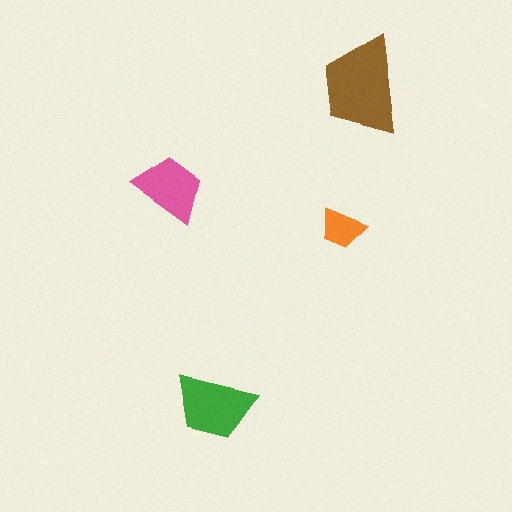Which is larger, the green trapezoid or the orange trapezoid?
The green one.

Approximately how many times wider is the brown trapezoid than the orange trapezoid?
About 2 times wider.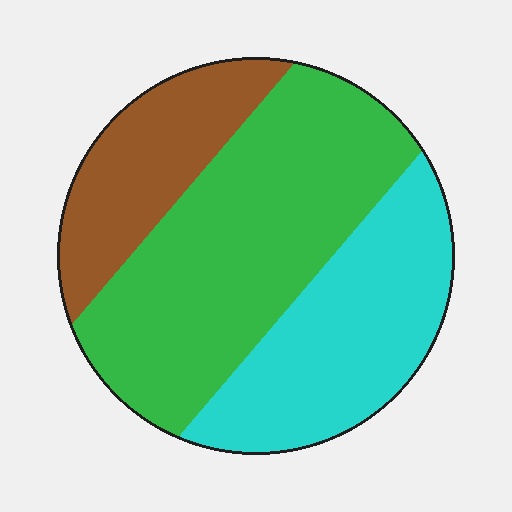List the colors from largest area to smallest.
From largest to smallest: green, cyan, brown.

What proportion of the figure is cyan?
Cyan covers about 30% of the figure.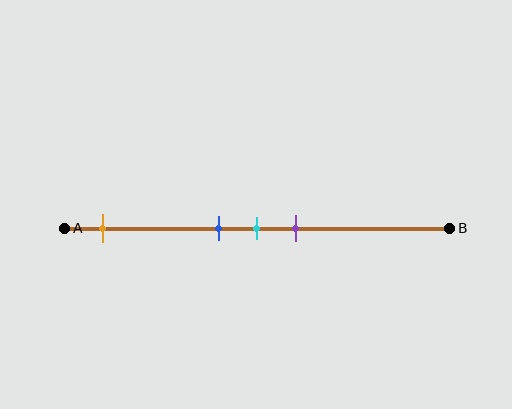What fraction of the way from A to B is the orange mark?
The orange mark is approximately 10% (0.1) of the way from A to B.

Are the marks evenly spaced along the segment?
No, the marks are not evenly spaced.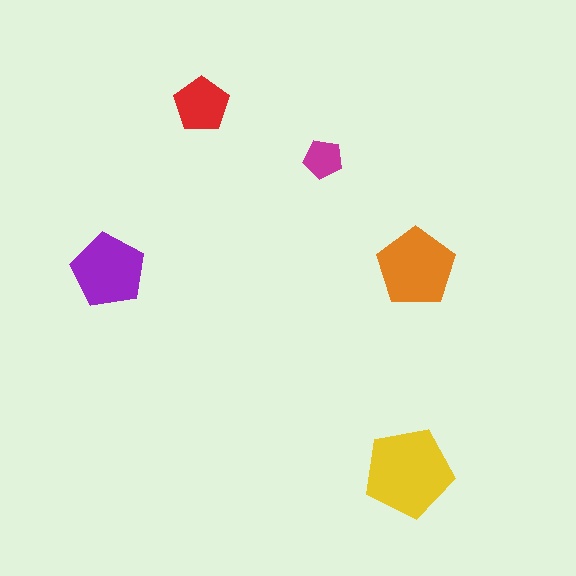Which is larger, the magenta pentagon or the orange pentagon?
The orange one.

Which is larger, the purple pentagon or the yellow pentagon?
The yellow one.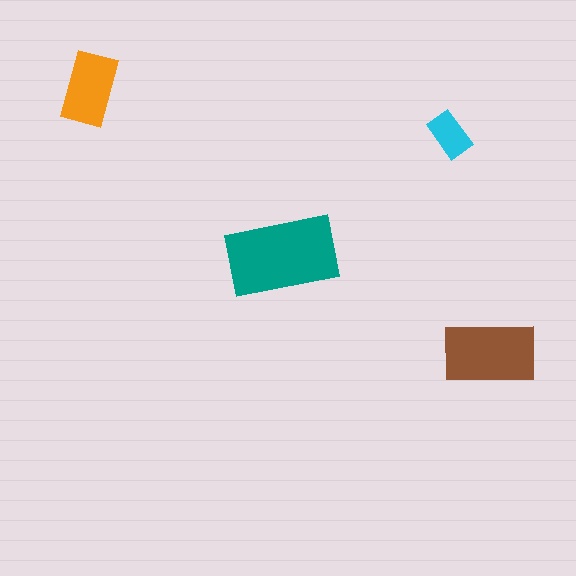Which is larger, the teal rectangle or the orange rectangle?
The teal one.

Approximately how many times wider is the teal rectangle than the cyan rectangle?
About 2.5 times wider.